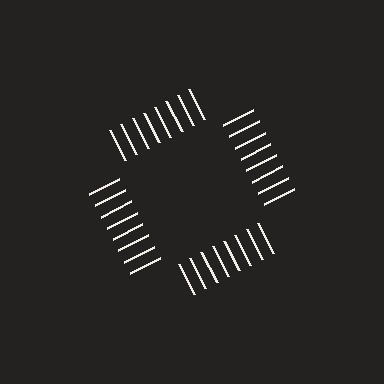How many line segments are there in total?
32 — 8 along each of the 4 edges.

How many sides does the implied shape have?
4 sides — the line-ends trace a square.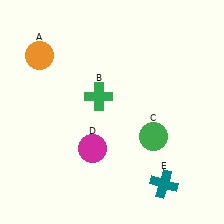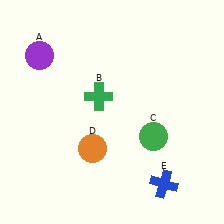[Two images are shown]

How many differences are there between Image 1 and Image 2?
There are 3 differences between the two images.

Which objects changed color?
A changed from orange to purple. D changed from magenta to orange. E changed from teal to blue.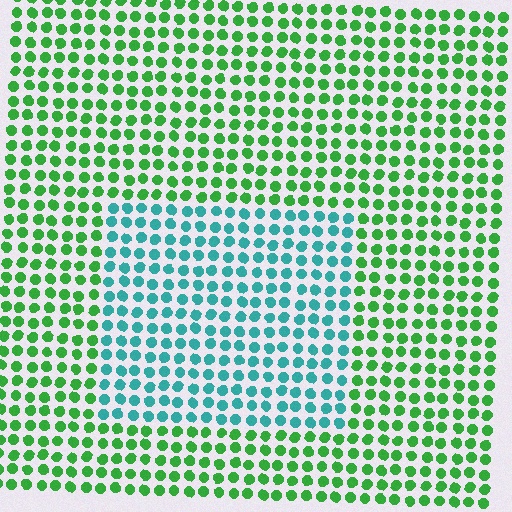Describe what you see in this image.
The image is filled with small green elements in a uniform arrangement. A rectangle-shaped region is visible where the elements are tinted to a slightly different hue, forming a subtle color boundary.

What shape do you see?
I see a rectangle.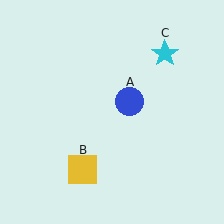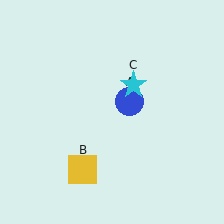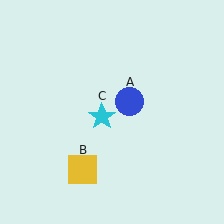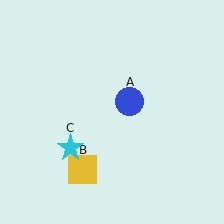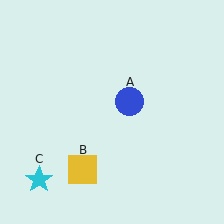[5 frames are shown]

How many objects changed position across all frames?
1 object changed position: cyan star (object C).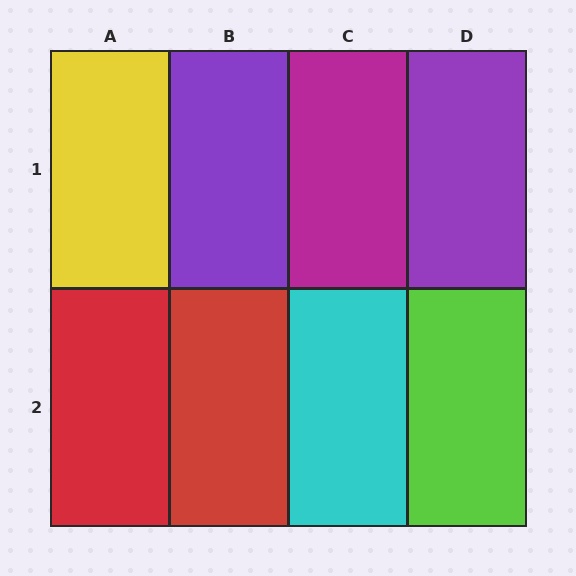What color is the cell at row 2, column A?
Red.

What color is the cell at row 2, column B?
Red.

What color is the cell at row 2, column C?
Cyan.